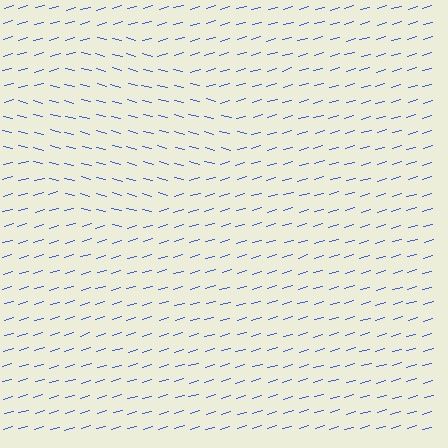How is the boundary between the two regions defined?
The boundary is defined purely by a change in line orientation (approximately 30 degrees difference). All lines are the same color and thickness.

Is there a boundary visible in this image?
Yes, there is a texture boundary formed by a change in line orientation.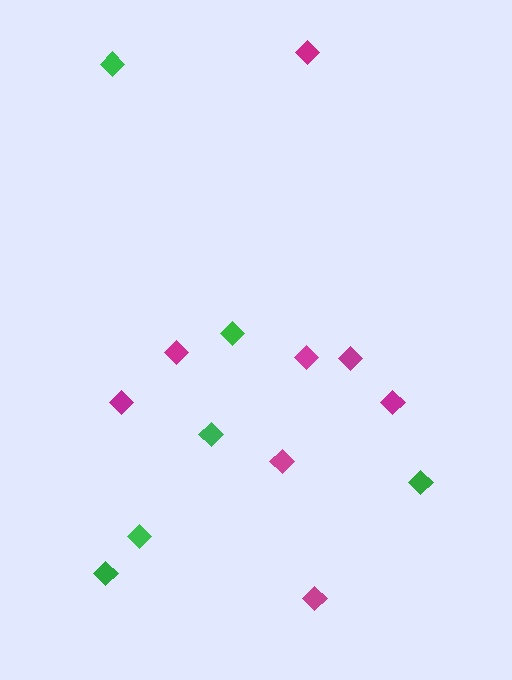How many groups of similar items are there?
There are 2 groups: one group of magenta diamonds (8) and one group of green diamonds (6).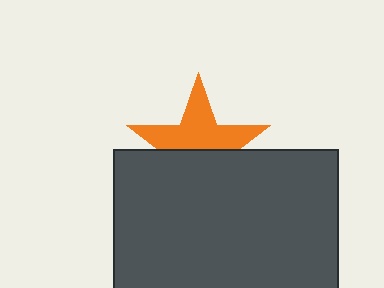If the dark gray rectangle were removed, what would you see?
You would see the complete orange star.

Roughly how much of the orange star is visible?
About half of it is visible (roughly 54%).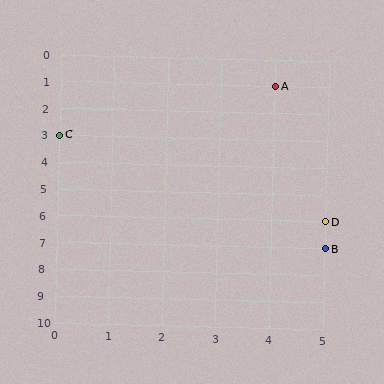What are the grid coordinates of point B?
Point B is at grid coordinates (5, 7).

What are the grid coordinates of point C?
Point C is at grid coordinates (0, 3).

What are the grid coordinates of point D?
Point D is at grid coordinates (5, 6).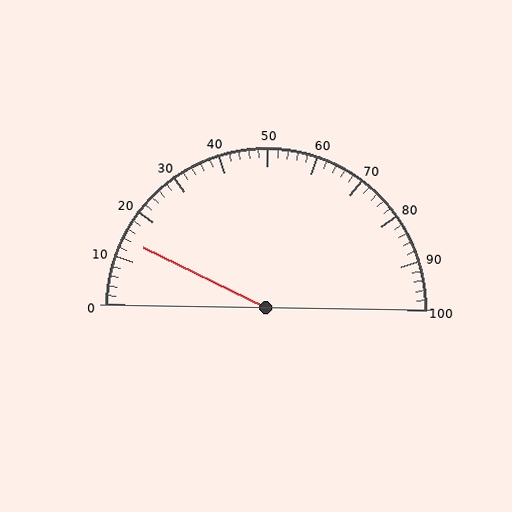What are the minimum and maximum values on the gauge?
The gauge ranges from 0 to 100.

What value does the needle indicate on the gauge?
The needle indicates approximately 14.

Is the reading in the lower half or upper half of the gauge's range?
The reading is in the lower half of the range (0 to 100).